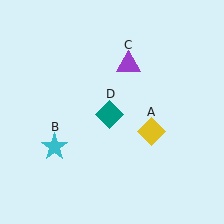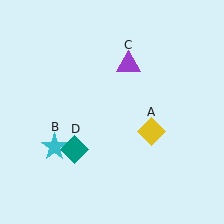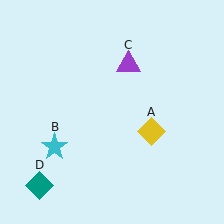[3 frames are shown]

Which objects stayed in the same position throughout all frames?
Yellow diamond (object A) and cyan star (object B) and purple triangle (object C) remained stationary.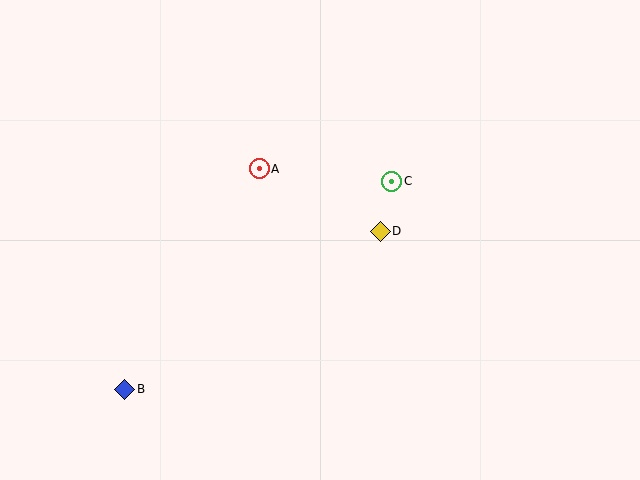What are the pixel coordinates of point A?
Point A is at (259, 169).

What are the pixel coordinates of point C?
Point C is at (392, 181).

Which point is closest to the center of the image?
Point D at (380, 231) is closest to the center.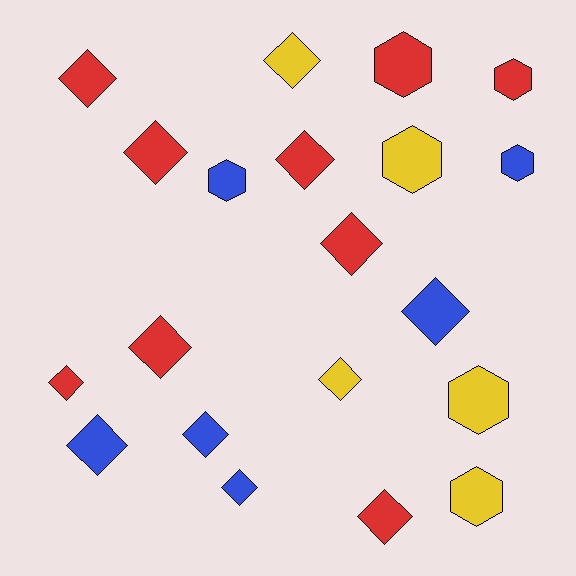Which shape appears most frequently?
Diamond, with 13 objects.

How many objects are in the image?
There are 20 objects.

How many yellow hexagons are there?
There are 3 yellow hexagons.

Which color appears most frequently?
Red, with 9 objects.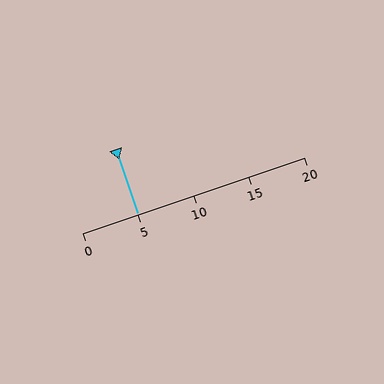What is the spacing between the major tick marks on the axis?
The major ticks are spaced 5 apart.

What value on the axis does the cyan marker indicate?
The marker indicates approximately 5.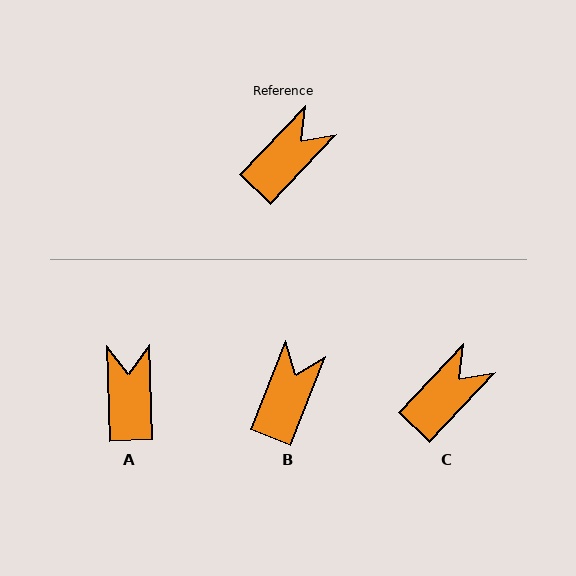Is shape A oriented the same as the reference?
No, it is off by about 45 degrees.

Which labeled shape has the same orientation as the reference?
C.